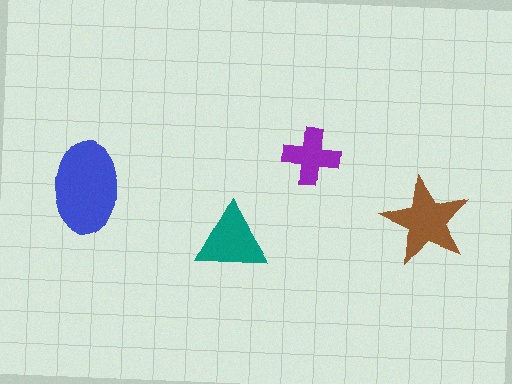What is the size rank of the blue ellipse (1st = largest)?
1st.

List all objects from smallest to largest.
The purple cross, the teal triangle, the brown star, the blue ellipse.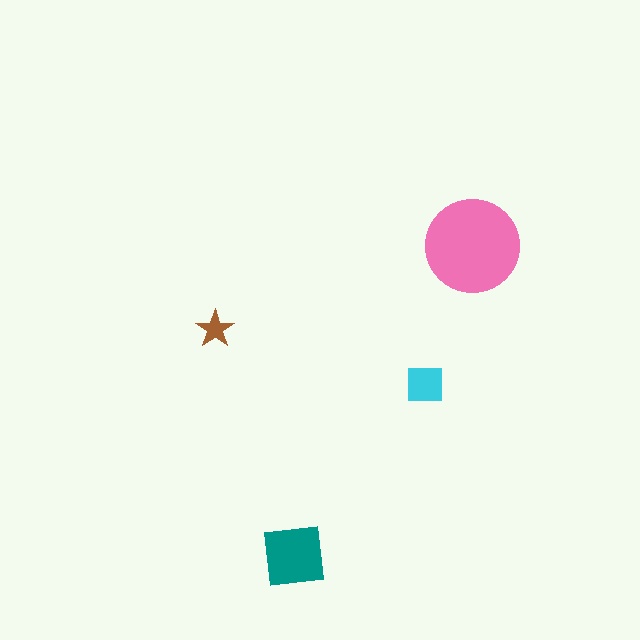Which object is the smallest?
The brown star.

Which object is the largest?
The pink circle.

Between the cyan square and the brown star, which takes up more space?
The cyan square.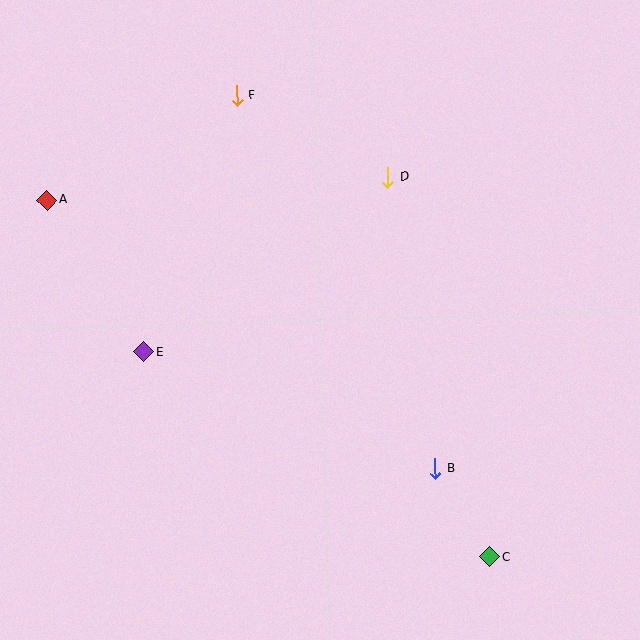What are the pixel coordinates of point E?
Point E is at (143, 352).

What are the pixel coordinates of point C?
Point C is at (490, 557).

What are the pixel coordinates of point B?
Point B is at (435, 469).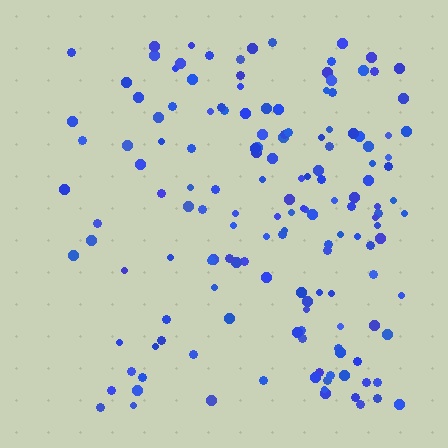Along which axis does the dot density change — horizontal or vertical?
Horizontal.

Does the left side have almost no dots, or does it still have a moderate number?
Still a moderate number, just noticeably fewer than the right.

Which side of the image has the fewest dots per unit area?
The left.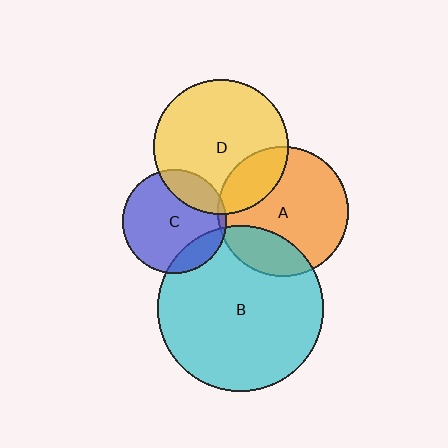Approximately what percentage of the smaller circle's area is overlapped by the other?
Approximately 20%.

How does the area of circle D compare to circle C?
Approximately 1.7 times.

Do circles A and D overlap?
Yes.